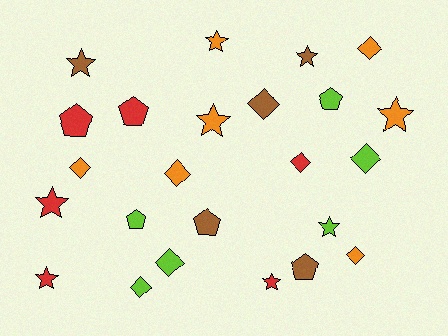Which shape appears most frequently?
Star, with 9 objects.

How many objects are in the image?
There are 24 objects.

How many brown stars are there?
There are 2 brown stars.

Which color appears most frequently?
Orange, with 7 objects.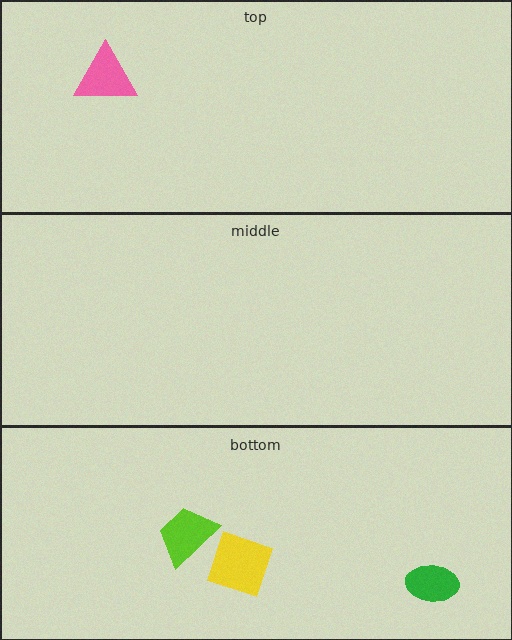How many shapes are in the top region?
1.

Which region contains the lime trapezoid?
The bottom region.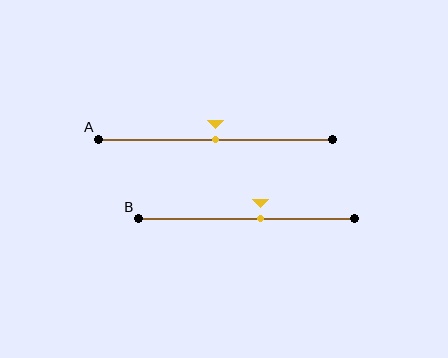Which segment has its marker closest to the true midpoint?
Segment A has its marker closest to the true midpoint.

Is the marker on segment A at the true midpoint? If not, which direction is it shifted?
Yes, the marker on segment A is at the true midpoint.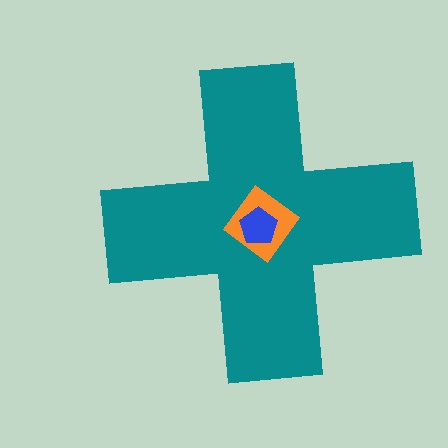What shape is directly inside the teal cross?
The orange diamond.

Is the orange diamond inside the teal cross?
Yes.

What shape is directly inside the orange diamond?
The blue pentagon.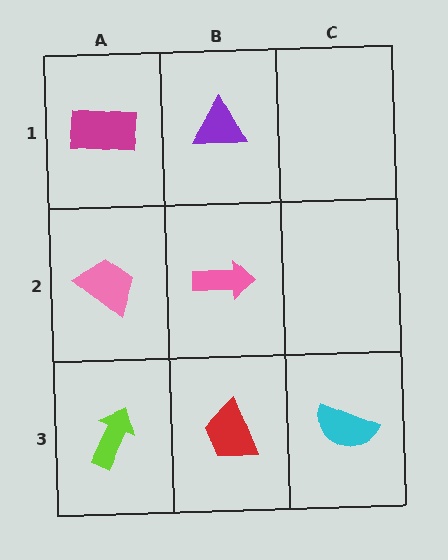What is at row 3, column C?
A cyan semicircle.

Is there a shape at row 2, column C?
No, that cell is empty.